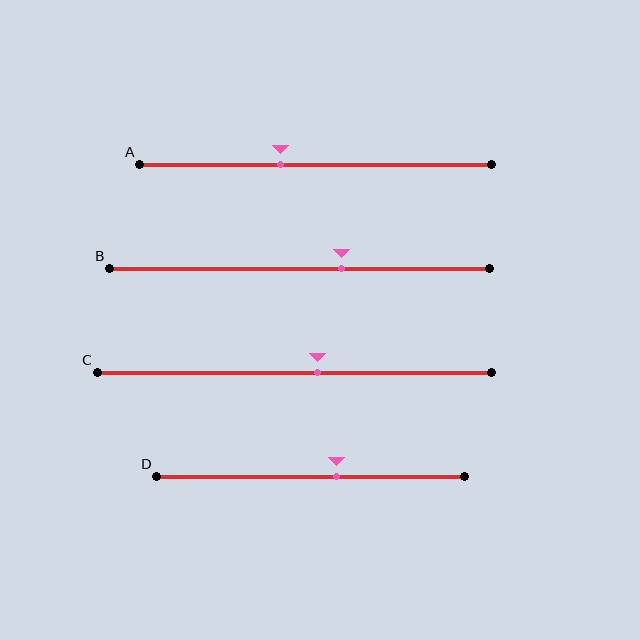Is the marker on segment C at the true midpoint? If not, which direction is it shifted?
No, the marker on segment C is shifted to the right by about 6% of the segment length.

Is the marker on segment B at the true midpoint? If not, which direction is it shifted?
No, the marker on segment B is shifted to the right by about 11% of the segment length.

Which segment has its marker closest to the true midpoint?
Segment C has its marker closest to the true midpoint.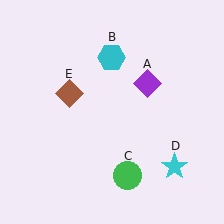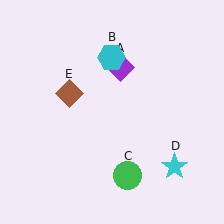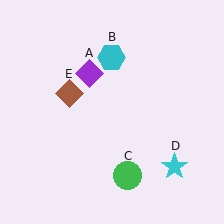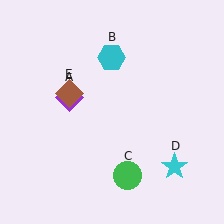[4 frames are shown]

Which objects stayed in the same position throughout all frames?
Cyan hexagon (object B) and green circle (object C) and cyan star (object D) and brown diamond (object E) remained stationary.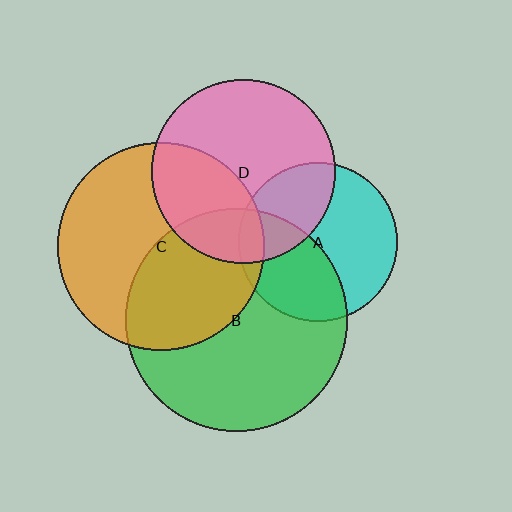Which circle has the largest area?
Circle B (green).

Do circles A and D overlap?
Yes.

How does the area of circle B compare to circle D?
Approximately 1.5 times.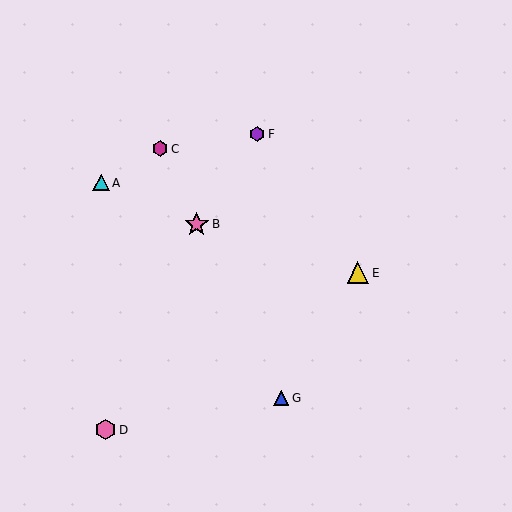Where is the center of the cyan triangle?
The center of the cyan triangle is at (101, 183).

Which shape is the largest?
The pink star (labeled B) is the largest.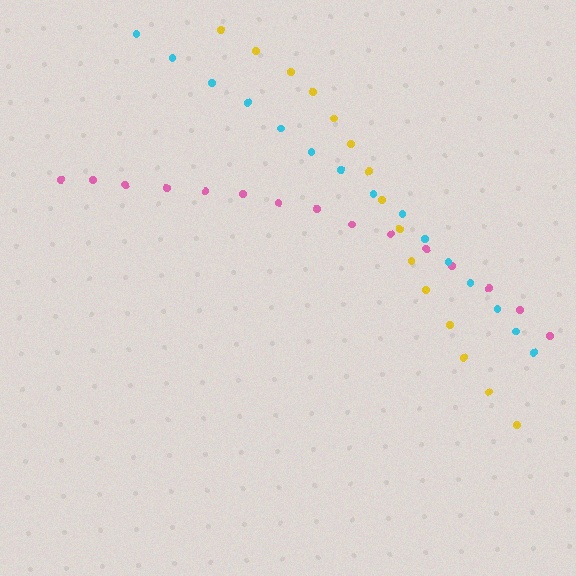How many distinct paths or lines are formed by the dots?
There are 3 distinct paths.